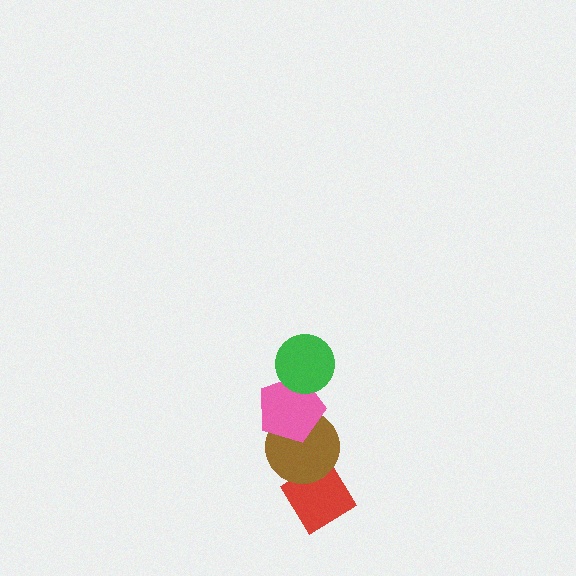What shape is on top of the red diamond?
The brown circle is on top of the red diamond.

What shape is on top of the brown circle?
The pink pentagon is on top of the brown circle.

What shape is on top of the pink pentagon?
The green circle is on top of the pink pentagon.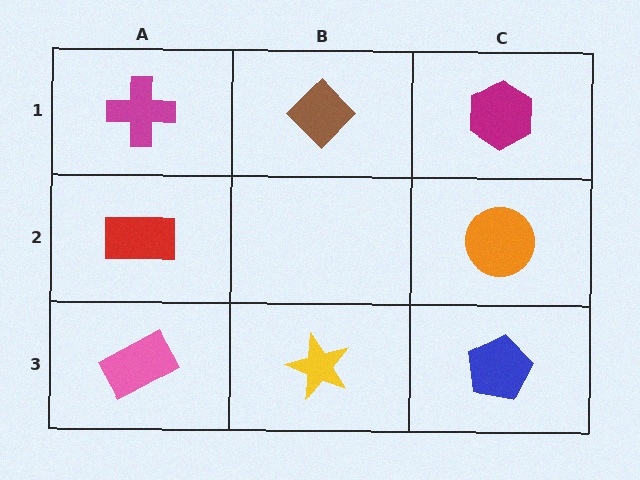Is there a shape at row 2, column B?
No, that cell is empty.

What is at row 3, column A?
A pink rectangle.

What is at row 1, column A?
A magenta cross.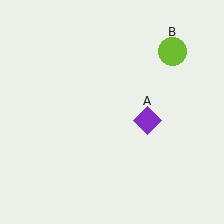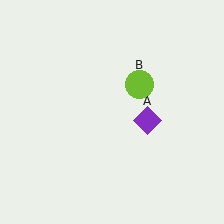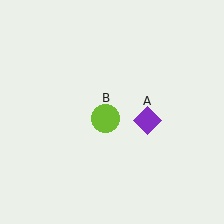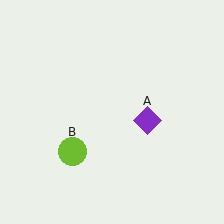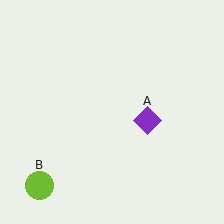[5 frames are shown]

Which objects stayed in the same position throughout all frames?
Purple diamond (object A) remained stationary.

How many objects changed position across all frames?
1 object changed position: lime circle (object B).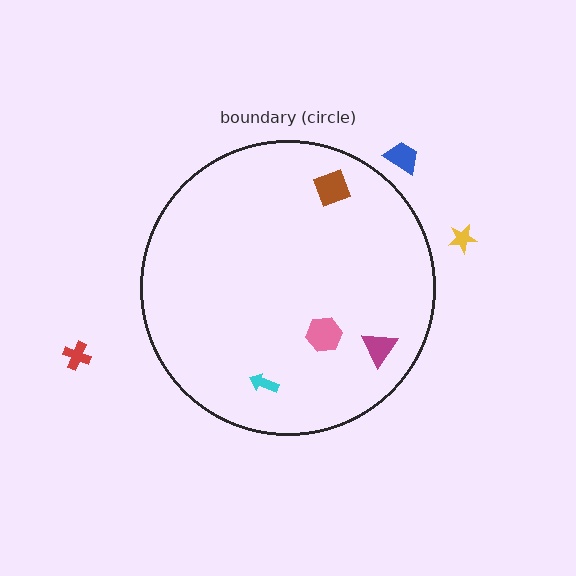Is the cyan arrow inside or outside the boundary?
Inside.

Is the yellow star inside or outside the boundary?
Outside.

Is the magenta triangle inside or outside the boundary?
Inside.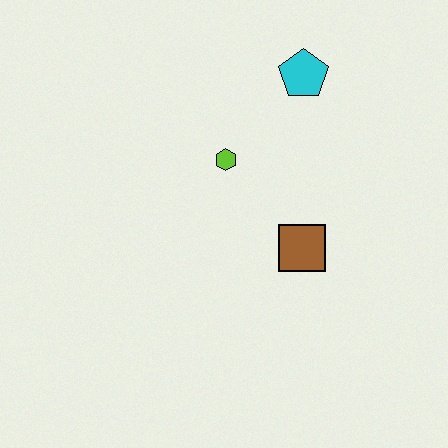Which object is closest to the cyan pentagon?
The lime hexagon is closest to the cyan pentagon.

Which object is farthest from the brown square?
The cyan pentagon is farthest from the brown square.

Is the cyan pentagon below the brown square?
No